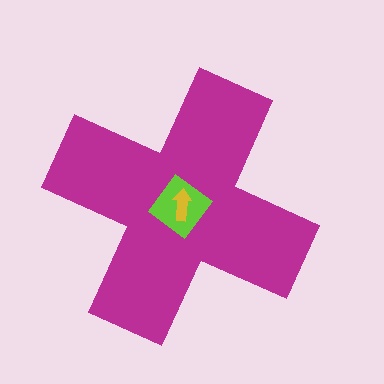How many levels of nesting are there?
3.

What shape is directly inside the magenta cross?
The lime diamond.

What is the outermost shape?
The magenta cross.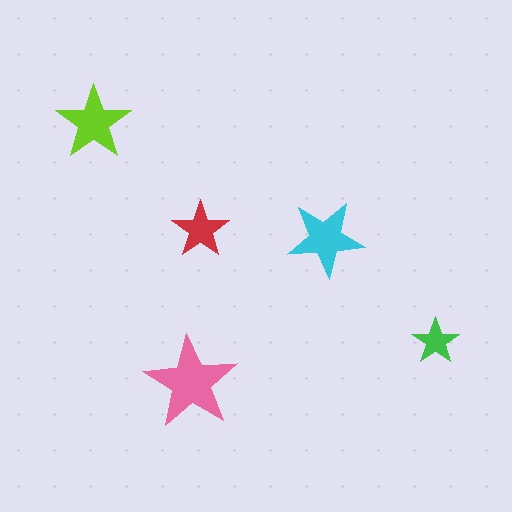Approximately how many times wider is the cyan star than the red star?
About 1.5 times wider.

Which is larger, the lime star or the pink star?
The pink one.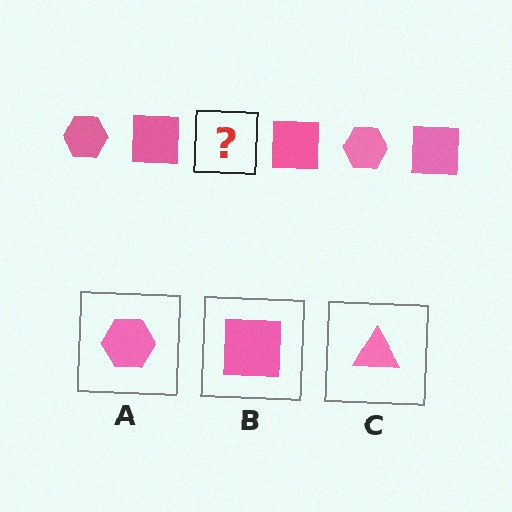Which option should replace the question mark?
Option A.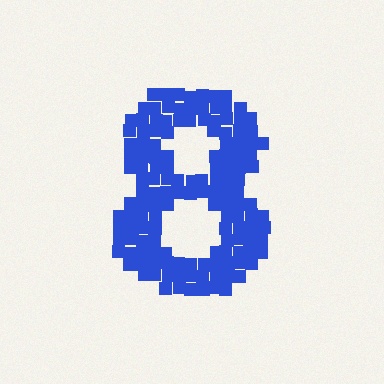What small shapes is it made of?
It is made of small squares.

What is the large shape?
The large shape is the digit 8.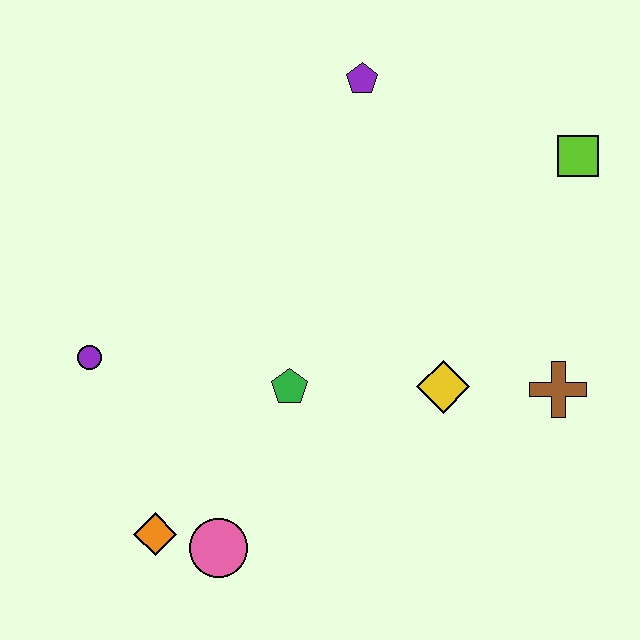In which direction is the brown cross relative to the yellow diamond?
The brown cross is to the right of the yellow diamond.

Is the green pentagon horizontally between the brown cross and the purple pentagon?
No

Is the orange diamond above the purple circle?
No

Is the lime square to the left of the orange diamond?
No